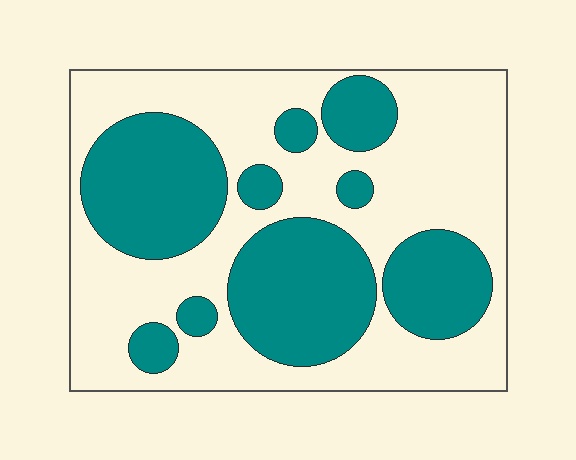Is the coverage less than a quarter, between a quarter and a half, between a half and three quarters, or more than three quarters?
Between a quarter and a half.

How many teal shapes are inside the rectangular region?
9.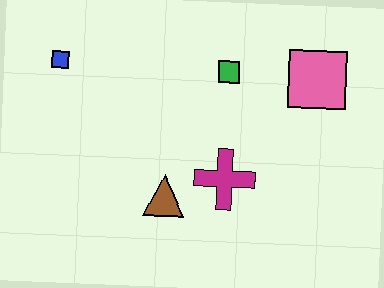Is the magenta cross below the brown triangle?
No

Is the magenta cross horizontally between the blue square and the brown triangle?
No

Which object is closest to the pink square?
The green square is closest to the pink square.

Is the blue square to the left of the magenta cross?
Yes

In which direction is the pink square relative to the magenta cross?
The pink square is above the magenta cross.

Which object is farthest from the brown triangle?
The pink square is farthest from the brown triangle.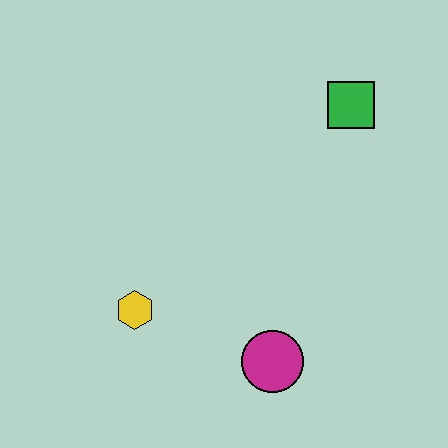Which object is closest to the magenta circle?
The yellow hexagon is closest to the magenta circle.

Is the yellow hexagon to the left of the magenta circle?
Yes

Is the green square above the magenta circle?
Yes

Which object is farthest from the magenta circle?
The green square is farthest from the magenta circle.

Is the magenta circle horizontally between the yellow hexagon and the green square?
Yes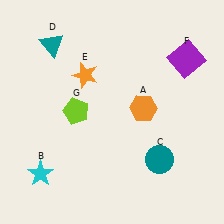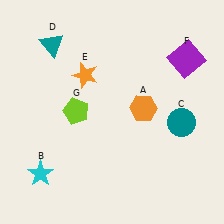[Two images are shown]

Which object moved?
The teal circle (C) moved up.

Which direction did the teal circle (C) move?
The teal circle (C) moved up.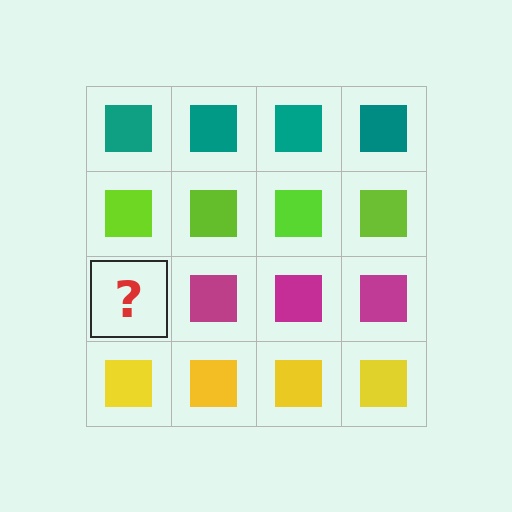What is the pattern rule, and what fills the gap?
The rule is that each row has a consistent color. The gap should be filled with a magenta square.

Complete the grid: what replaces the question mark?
The question mark should be replaced with a magenta square.